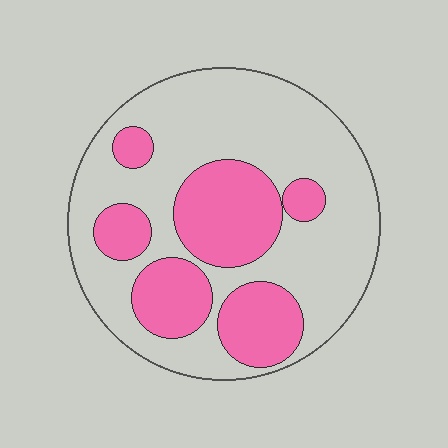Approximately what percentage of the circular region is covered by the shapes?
Approximately 35%.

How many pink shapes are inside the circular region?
6.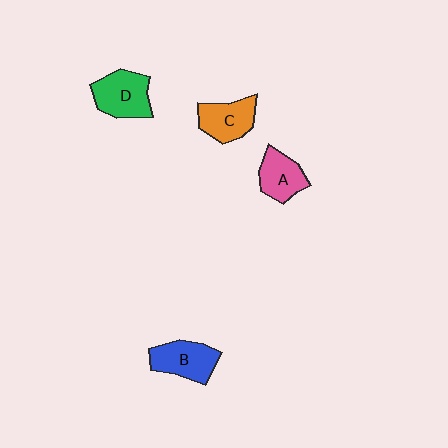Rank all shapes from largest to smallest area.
From largest to smallest: D (green), B (blue), C (orange), A (pink).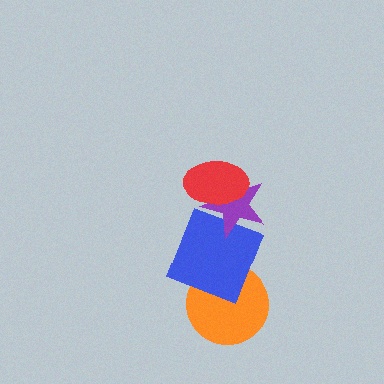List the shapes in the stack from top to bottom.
From top to bottom: the red ellipse, the purple star, the blue square, the orange circle.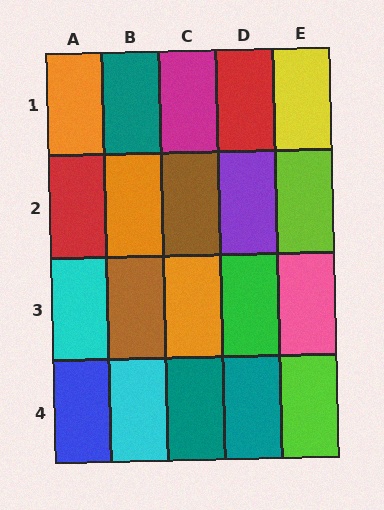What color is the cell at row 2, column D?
Purple.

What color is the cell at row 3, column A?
Cyan.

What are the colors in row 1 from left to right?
Orange, teal, magenta, red, yellow.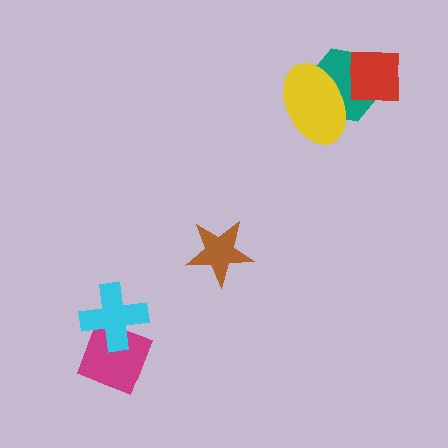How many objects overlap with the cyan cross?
1 object overlaps with the cyan cross.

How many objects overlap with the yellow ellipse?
2 objects overlap with the yellow ellipse.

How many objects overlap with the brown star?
0 objects overlap with the brown star.